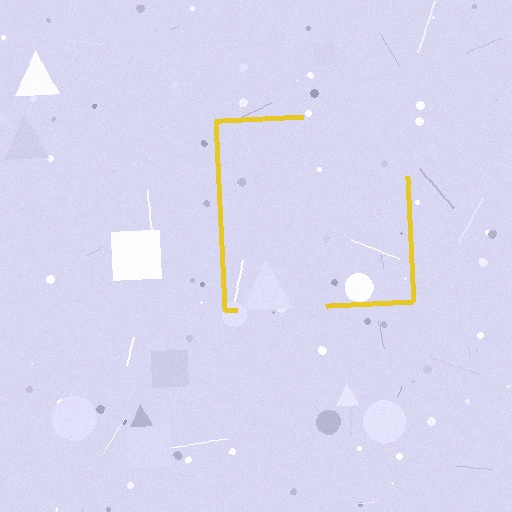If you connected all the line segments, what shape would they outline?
They would outline a square.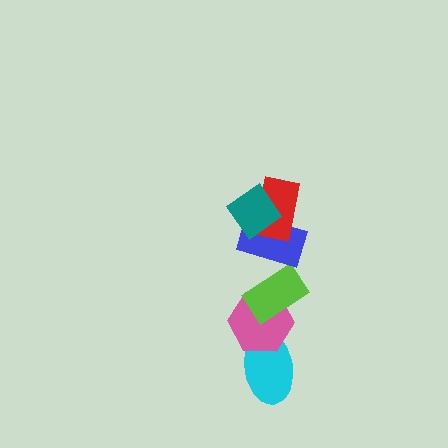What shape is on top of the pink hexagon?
The lime rectangle is on top of the pink hexagon.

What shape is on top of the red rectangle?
The teal diamond is on top of the red rectangle.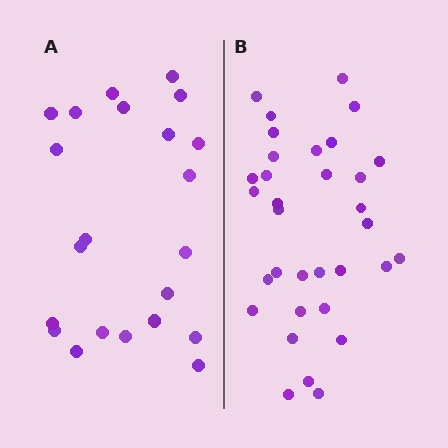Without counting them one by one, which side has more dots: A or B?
Region B (the right region) has more dots.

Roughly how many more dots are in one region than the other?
Region B has roughly 12 or so more dots than region A.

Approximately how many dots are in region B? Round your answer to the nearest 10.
About 30 dots. (The exact count is 33, which rounds to 30.)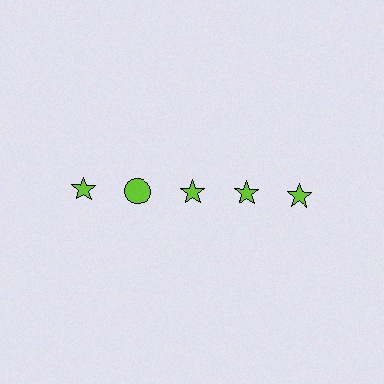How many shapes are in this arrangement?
There are 5 shapes arranged in a grid pattern.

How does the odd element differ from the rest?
It has a different shape: circle instead of star.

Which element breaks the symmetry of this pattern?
The lime circle in the top row, second from left column breaks the symmetry. All other shapes are lime stars.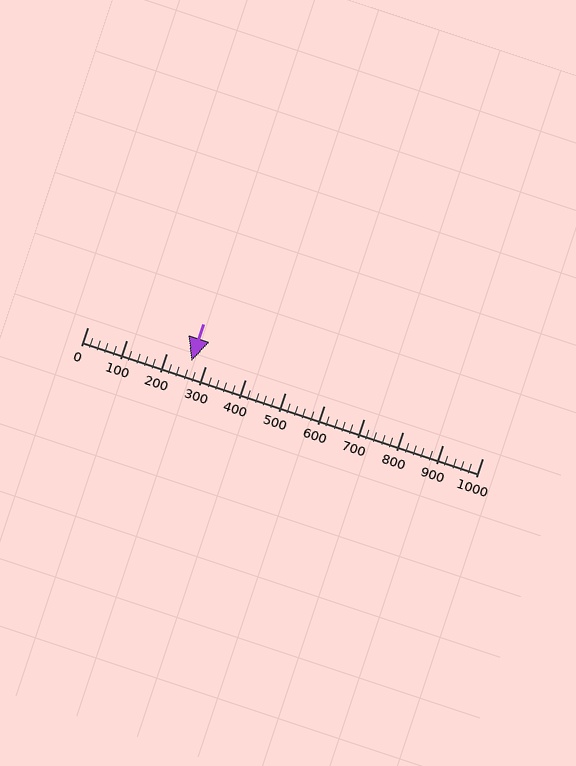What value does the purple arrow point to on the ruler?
The purple arrow points to approximately 263.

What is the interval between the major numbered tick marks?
The major tick marks are spaced 100 units apart.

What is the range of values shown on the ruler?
The ruler shows values from 0 to 1000.